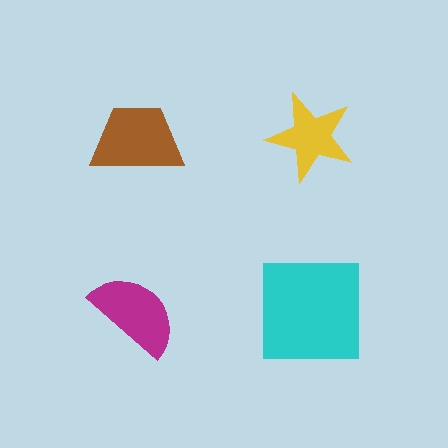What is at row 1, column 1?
A brown trapezoid.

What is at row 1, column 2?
A yellow star.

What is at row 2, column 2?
A cyan square.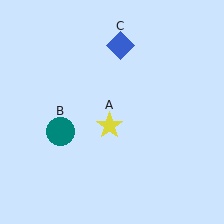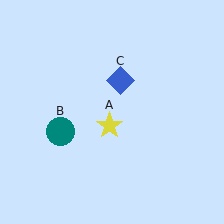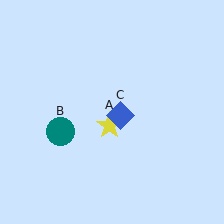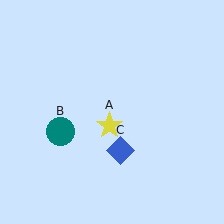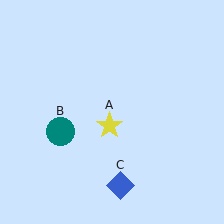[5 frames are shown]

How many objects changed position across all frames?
1 object changed position: blue diamond (object C).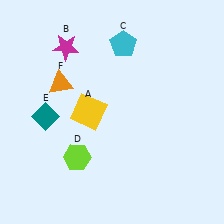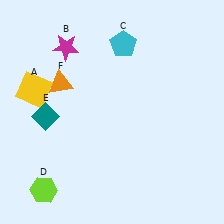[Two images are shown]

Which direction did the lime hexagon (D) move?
The lime hexagon (D) moved left.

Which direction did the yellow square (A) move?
The yellow square (A) moved left.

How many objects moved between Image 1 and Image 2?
2 objects moved between the two images.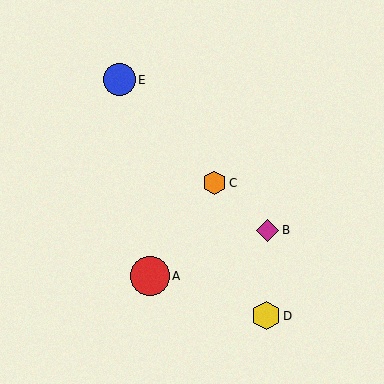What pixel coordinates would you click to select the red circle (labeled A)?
Click at (150, 276) to select the red circle A.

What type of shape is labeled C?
Shape C is an orange hexagon.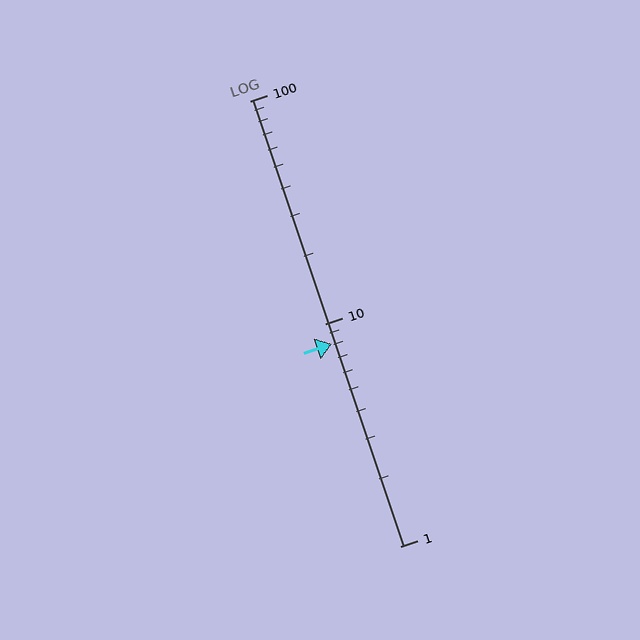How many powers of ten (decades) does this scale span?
The scale spans 2 decades, from 1 to 100.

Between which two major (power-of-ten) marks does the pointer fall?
The pointer is between 1 and 10.